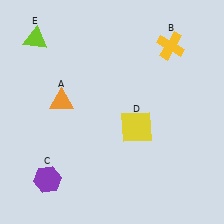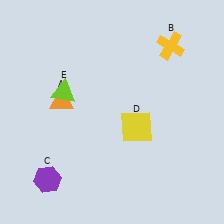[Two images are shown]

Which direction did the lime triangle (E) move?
The lime triangle (E) moved down.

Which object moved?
The lime triangle (E) moved down.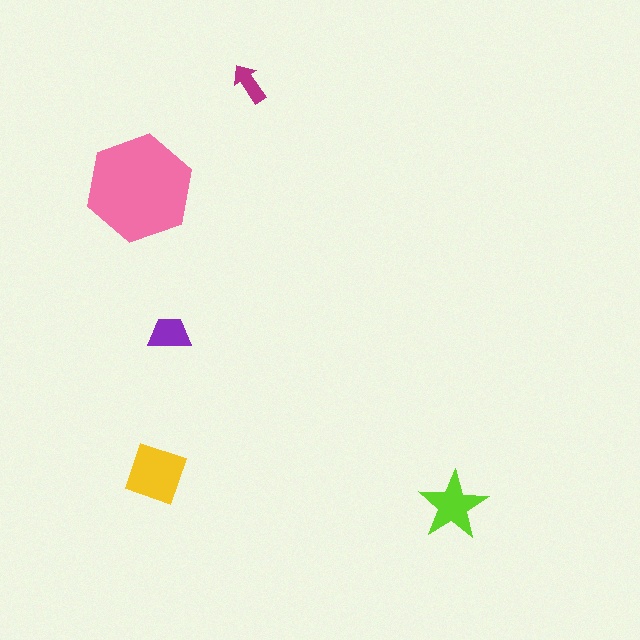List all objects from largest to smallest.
The pink hexagon, the yellow diamond, the lime star, the purple trapezoid, the magenta arrow.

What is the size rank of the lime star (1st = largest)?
3rd.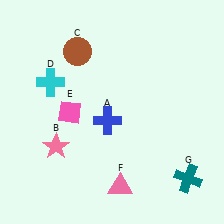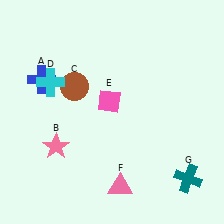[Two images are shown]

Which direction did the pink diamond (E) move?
The pink diamond (E) moved right.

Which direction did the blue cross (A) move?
The blue cross (A) moved left.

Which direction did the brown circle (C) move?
The brown circle (C) moved down.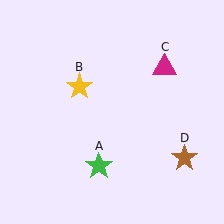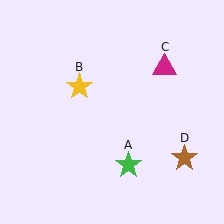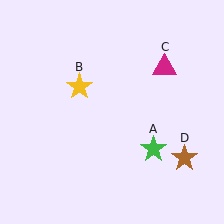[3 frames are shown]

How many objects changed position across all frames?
1 object changed position: green star (object A).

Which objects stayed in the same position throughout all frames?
Yellow star (object B) and magenta triangle (object C) and brown star (object D) remained stationary.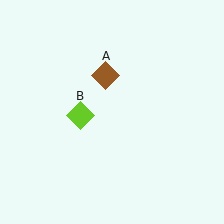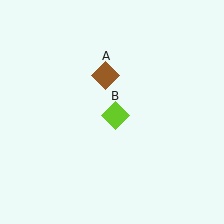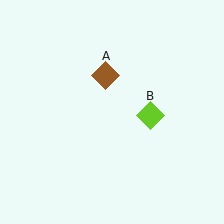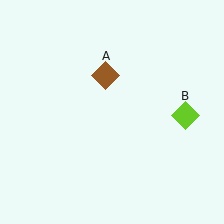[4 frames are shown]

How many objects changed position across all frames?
1 object changed position: lime diamond (object B).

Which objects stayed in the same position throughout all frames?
Brown diamond (object A) remained stationary.